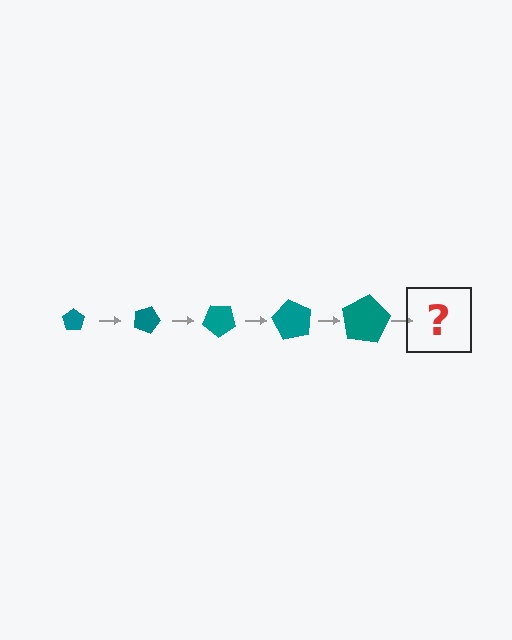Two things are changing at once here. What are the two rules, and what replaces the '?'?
The two rules are that the pentagon grows larger each step and it rotates 20 degrees each step. The '?' should be a pentagon, larger than the previous one and rotated 100 degrees from the start.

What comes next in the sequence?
The next element should be a pentagon, larger than the previous one and rotated 100 degrees from the start.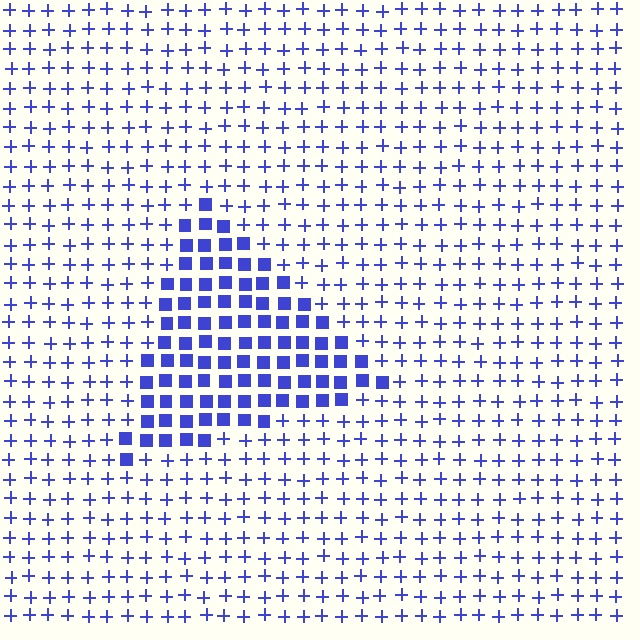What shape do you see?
I see a triangle.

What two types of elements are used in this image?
The image uses squares inside the triangle region and plus signs outside it.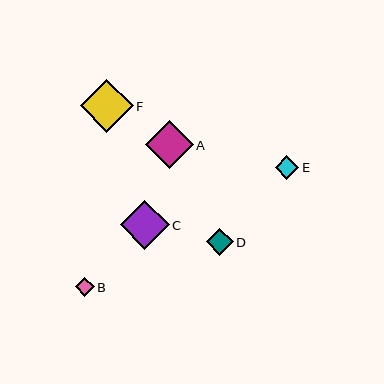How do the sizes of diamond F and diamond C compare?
Diamond F and diamond C are approximately the same size.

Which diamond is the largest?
Diamond F is the largest with a size of approximately 53 pixels.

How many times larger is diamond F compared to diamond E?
Diamond F is approximately 2.2 times the size of diamond E.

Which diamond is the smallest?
Diamond B is the smallest with a size of approximately 19 pixels.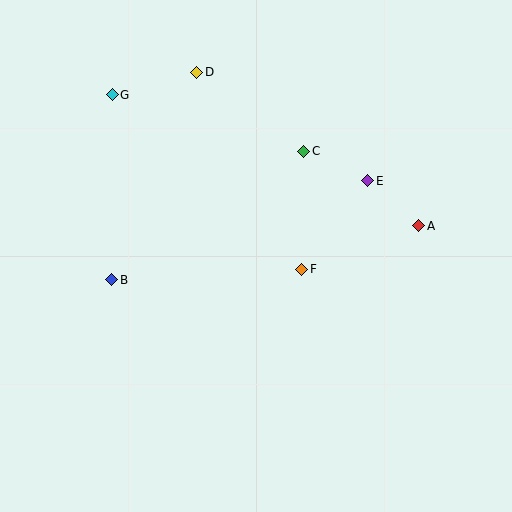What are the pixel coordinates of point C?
Point C is at (304, 151).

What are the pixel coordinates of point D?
Point D is at (197, 72).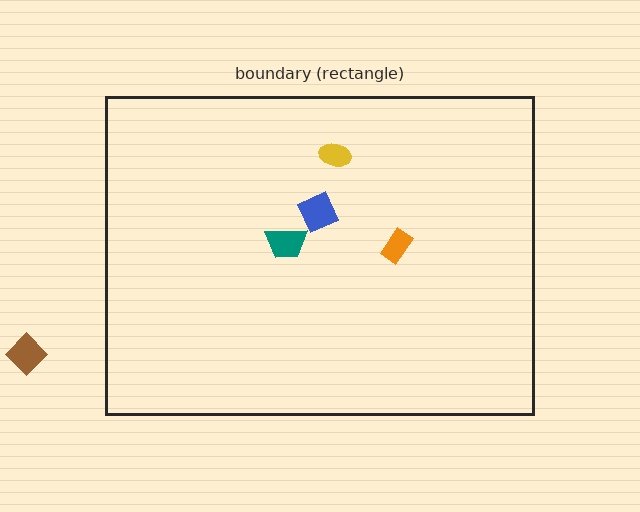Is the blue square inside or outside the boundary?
Inside.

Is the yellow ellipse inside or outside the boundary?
Inside.